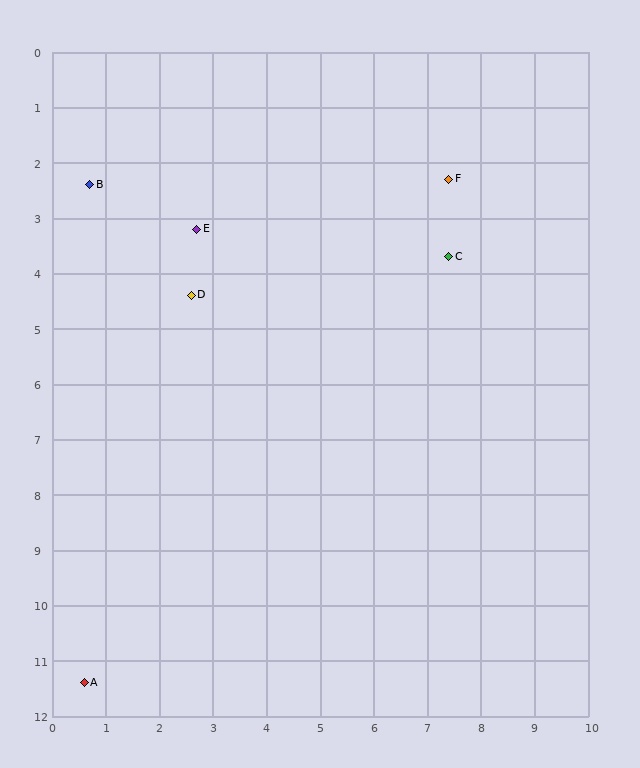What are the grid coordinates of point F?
Point F is at approximately (7.4, 2.3).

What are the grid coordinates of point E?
Point E is at approximately (2.7, 3.2).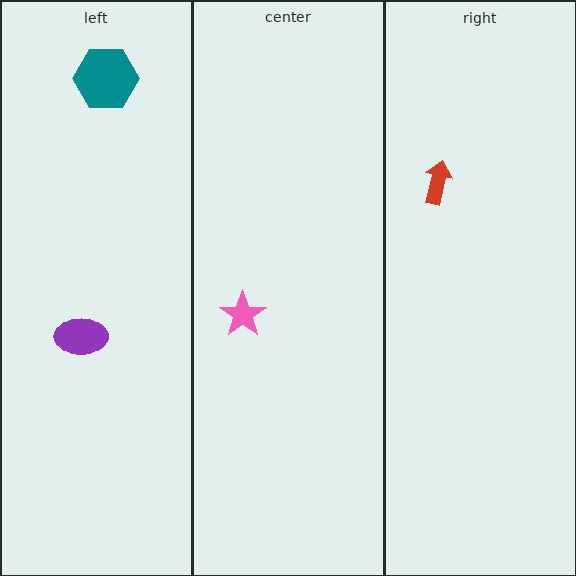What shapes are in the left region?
The purple ellipse, the teal hexagon.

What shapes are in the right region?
The red arrow.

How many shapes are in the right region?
1.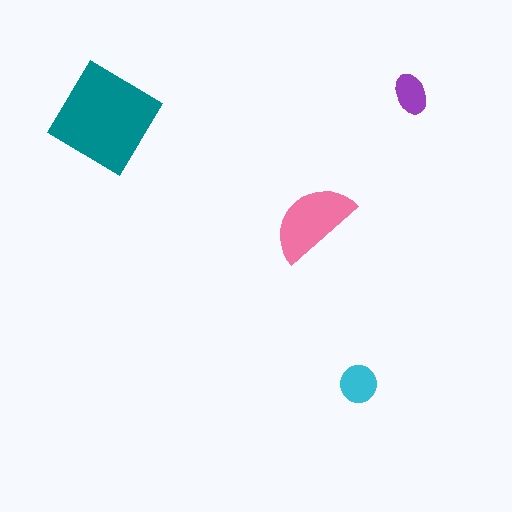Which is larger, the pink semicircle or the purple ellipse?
The pink semicircle.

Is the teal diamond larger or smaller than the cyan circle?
Larger.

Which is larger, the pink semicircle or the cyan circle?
The pink semicircle.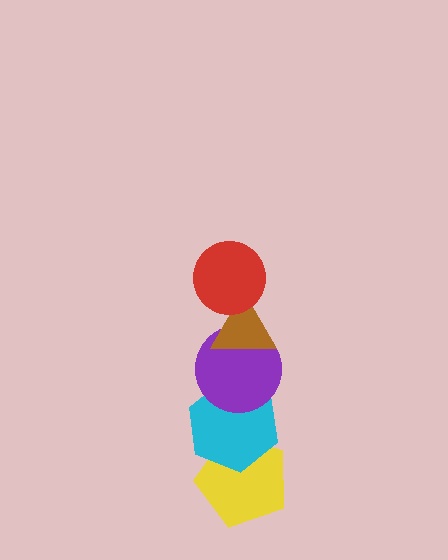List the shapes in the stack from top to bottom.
From top to bottom: the red circle, the brown triangle, the purple circle, the cyan hexagon, the yellow pentagon.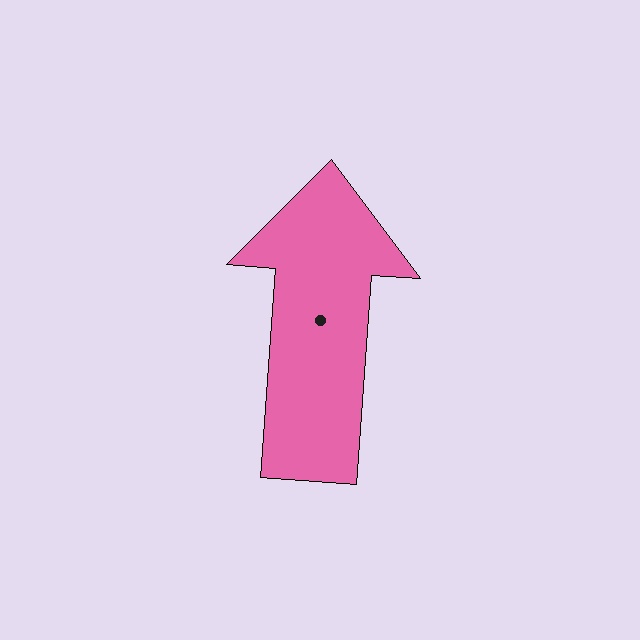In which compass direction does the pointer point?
North.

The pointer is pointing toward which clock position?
Roughly 12 o'clock.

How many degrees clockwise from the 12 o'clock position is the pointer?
Approximately 4 degrees.